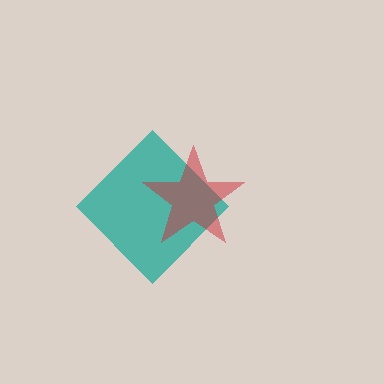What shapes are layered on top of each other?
The layered shapes are: a teal diamond, a red star.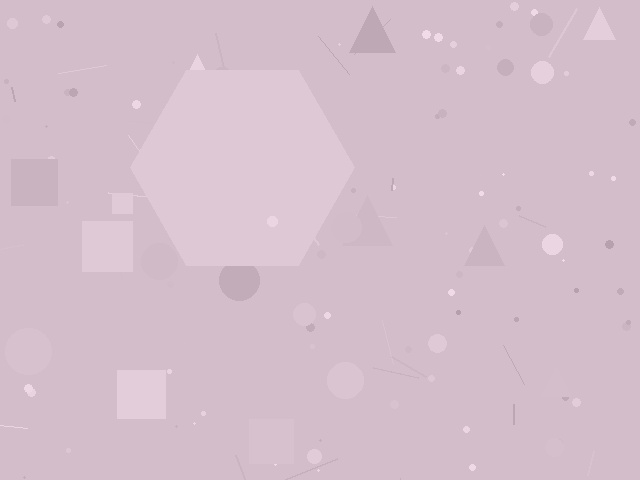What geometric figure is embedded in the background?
A hexagon is embedded in the background.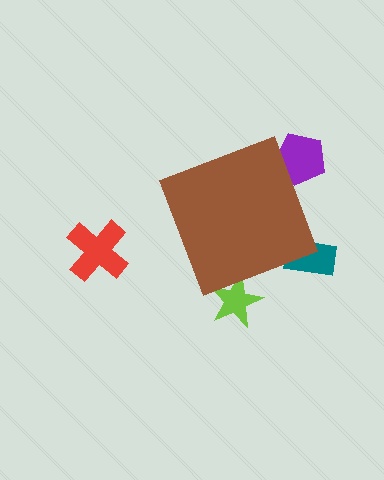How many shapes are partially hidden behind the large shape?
3 shapes are partially hidden.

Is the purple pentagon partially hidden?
Yes, the purple pentagon is partially hidden behind the brown diamond.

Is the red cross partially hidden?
No, the red cross is fully visible.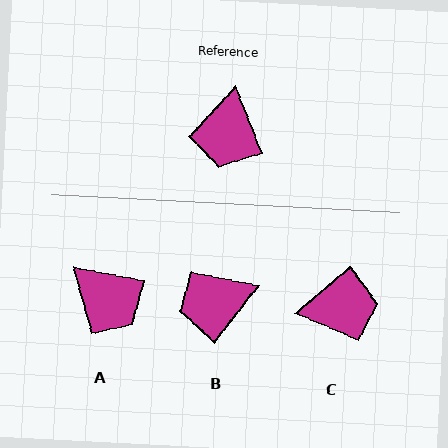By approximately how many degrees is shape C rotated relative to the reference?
Approximately 109 degrees counter-clockwise.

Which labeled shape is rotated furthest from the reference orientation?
C, about 109 degrees away.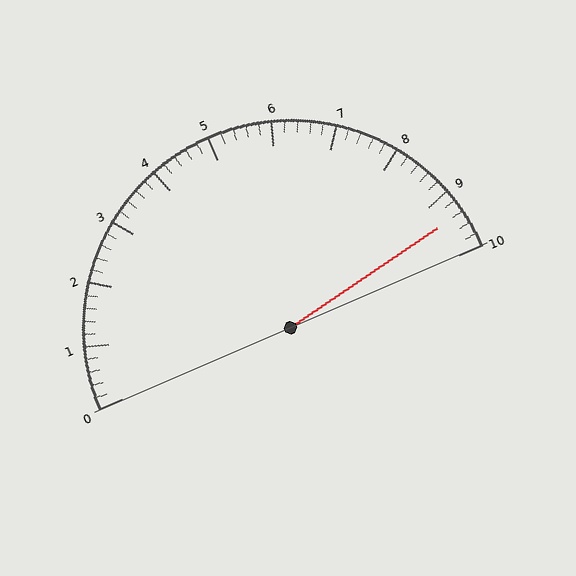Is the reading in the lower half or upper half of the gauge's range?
The reading is in the upper half of the range (0 to 10).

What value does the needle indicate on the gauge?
The needle indicates approximately 9.4.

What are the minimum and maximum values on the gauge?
The gauge ranges from 0 to 10.